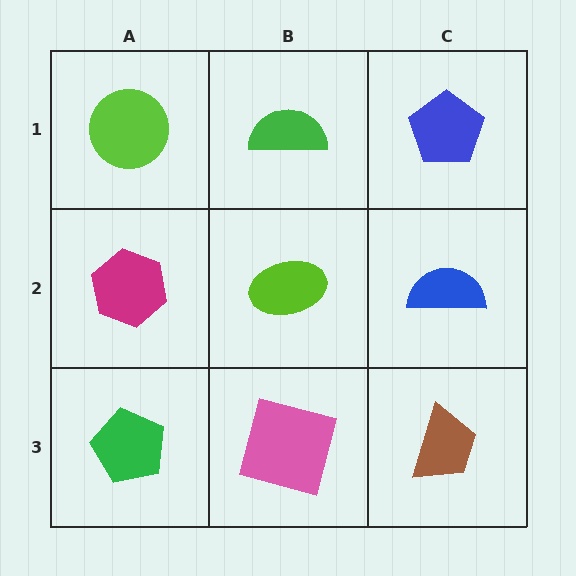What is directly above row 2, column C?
A blue pentagon.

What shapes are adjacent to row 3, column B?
A lime ellipse (row 2, column B), a green pentagon (row 3, column A), a brown trapezoid (row 3, column C).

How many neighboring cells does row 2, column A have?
3.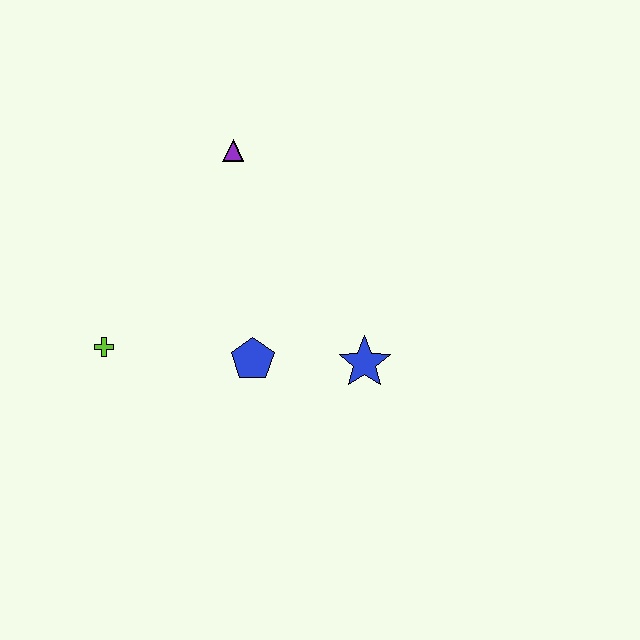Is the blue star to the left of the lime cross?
No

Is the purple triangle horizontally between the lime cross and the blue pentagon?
Yes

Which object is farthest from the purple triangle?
The blue star is farthest from the purple triangle.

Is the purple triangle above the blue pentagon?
Yes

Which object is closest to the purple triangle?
The blue pentagon is closest to the purple triangle.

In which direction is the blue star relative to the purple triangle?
The blue star is below the purple triangle.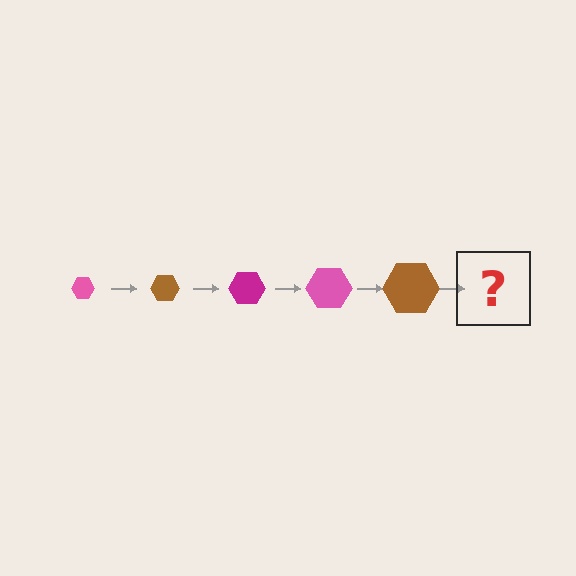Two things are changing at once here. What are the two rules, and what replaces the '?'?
The two rules are that the hexagon grows larger each step and the color cycles through pink, brown, and magenta. The '?' should be a magenta hexagon, larger than the previous one.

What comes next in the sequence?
The next element should be a magenta hexagon, larger than the previous one.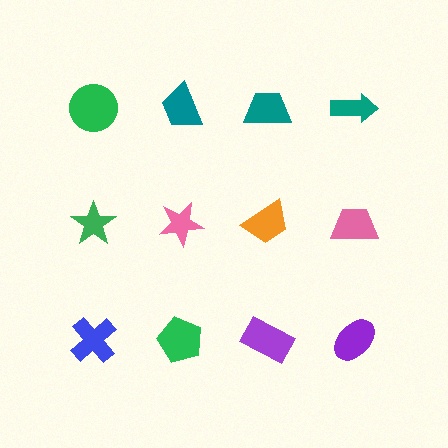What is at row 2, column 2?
A pink star.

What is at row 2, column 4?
A pink trapezoid.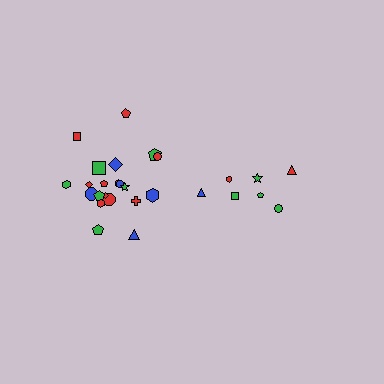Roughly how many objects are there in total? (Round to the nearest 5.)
Roughly 30 objects in total.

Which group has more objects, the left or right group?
The left group.